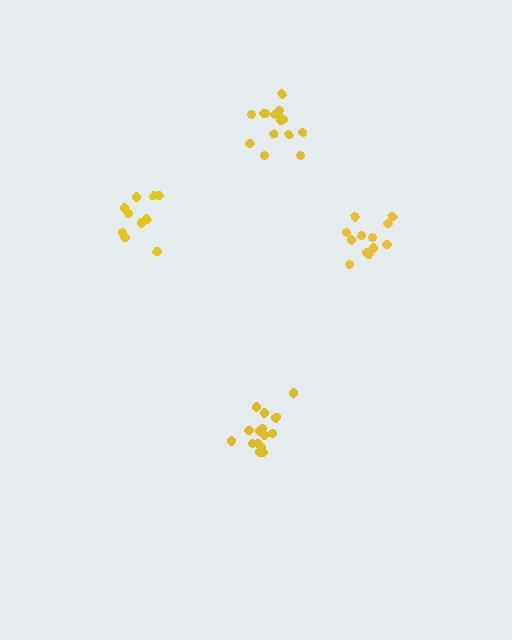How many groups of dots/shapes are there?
There are 4 groups.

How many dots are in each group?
Group 1: 10 dots, Group 2: 15 dots, Group 3: 12 dots, Group 4: 15 dots (52 total).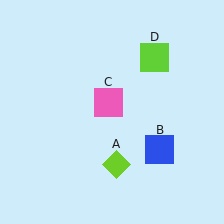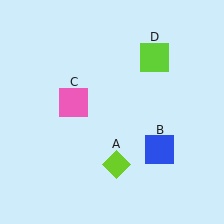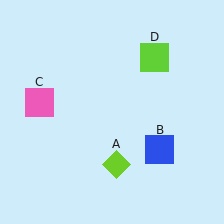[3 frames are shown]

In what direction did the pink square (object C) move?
The pink square (object C) moved left.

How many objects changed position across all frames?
1 object changed position: pink square (object C).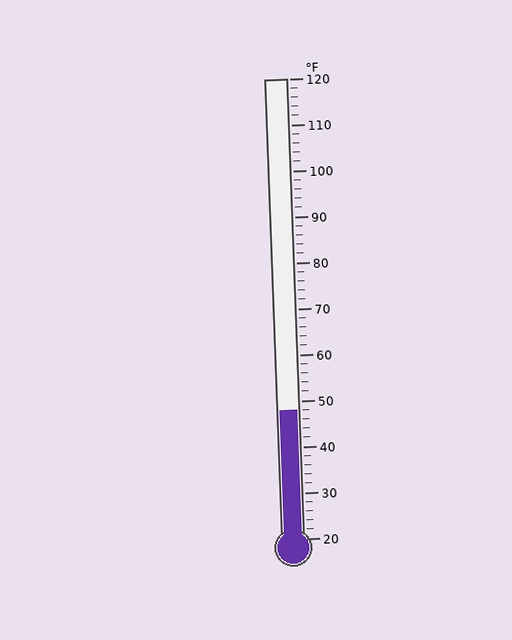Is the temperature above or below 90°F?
The temperature is below 90°F.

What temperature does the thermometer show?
The thermometer shows approximately 48°F.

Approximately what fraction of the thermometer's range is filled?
The thermometer is filled to approximately 30% of its range.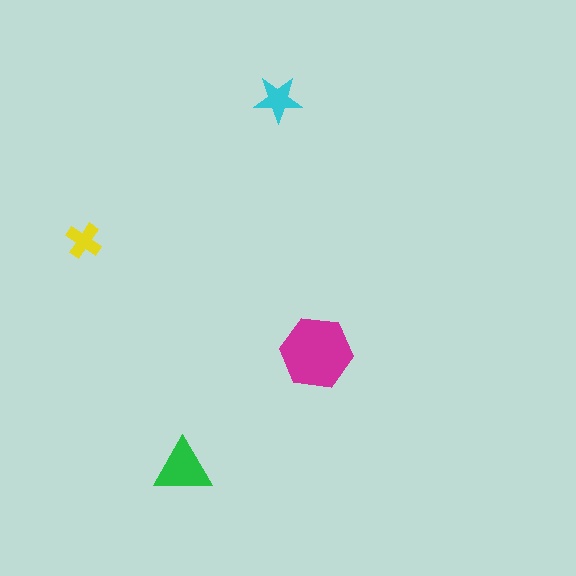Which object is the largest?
The magenta hexagon.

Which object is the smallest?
The yellow cross.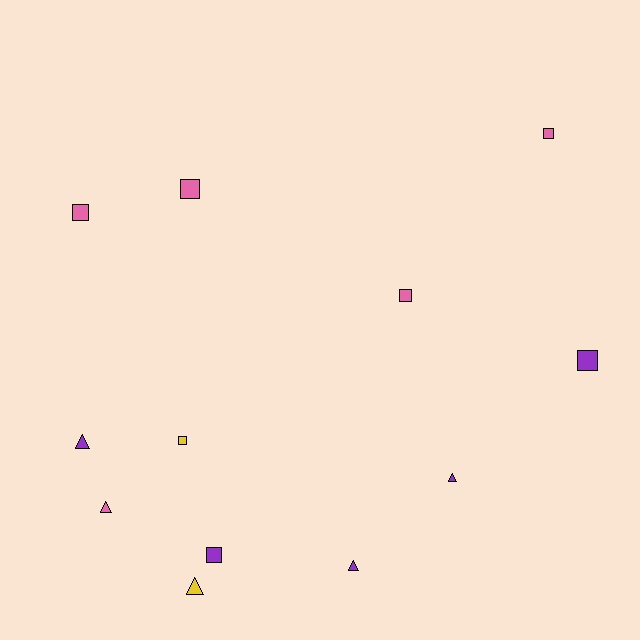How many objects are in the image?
There are 12 objects.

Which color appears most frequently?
Purple, with 5 objects.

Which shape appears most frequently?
Square, with 7 objects.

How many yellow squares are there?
There is 1 yellow square.